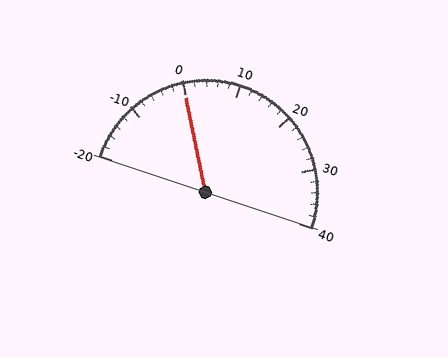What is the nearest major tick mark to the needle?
The nearest major tick mark is 0.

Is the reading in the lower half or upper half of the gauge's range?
The reading is in the lower half of the range (-20 to 40).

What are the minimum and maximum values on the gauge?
The gauge ranges from -20 to 40.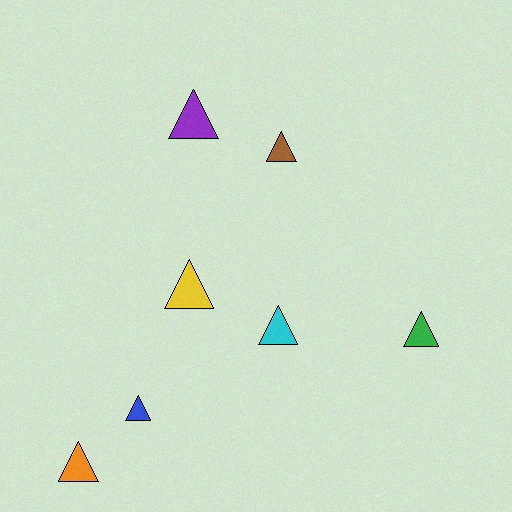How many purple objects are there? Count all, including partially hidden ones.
There is 1 purple object.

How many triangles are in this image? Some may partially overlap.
There are 7 triangles.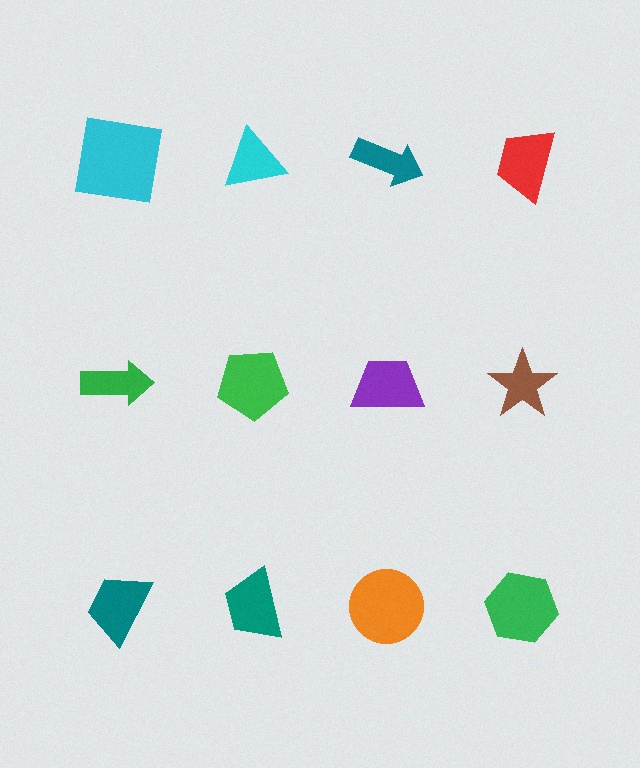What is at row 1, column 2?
A cyan triangle.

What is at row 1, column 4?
A red trapezoid.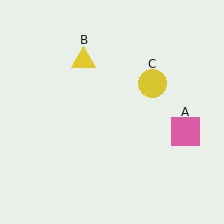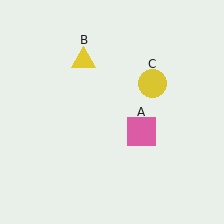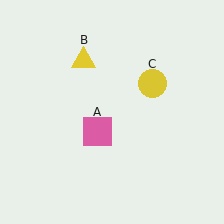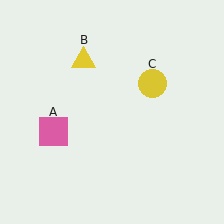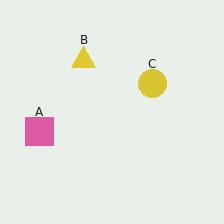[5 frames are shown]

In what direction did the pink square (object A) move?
The pink square (object A) moved left.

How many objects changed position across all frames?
1 object changed position: pink square (object A).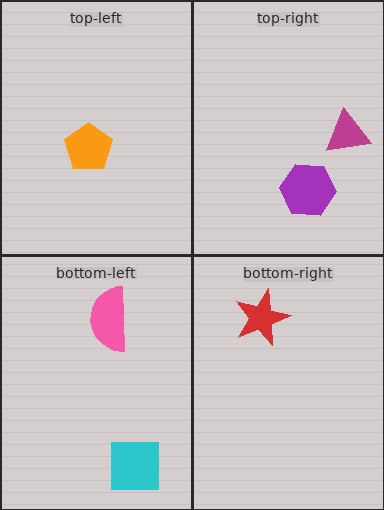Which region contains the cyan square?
The bottom-left region.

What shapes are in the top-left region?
The orange pentagon.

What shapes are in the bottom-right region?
The red star.